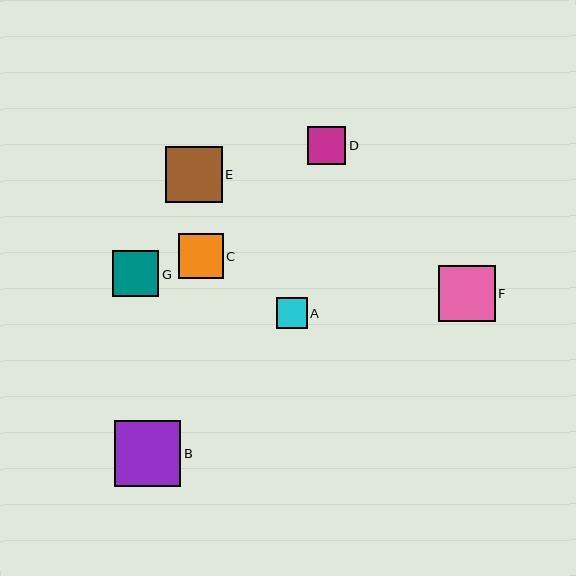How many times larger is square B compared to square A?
Square B is approximately 2.2 times the size of square A.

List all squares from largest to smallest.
From largest to smallest: B, F, E, G, C, D, A.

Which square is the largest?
Square B is the largest with a size of approximately 66 pixels.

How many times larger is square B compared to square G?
Square B is approximately 1.4 times the size of square G.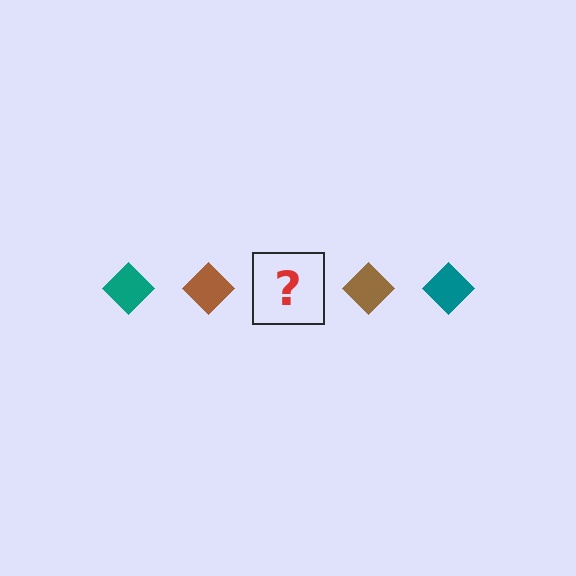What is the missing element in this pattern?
The missing element is a teal diamond.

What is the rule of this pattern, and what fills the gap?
The rule is that the pattern cycles through teal, brown diamonds. The gap should be filled with a teal diamond.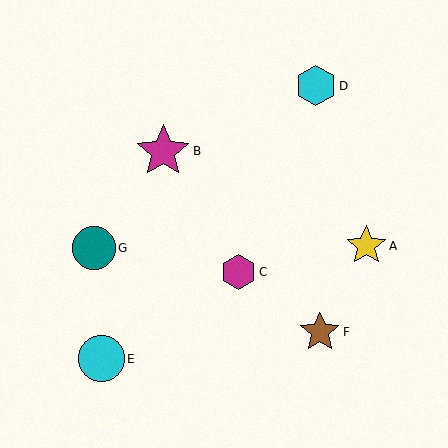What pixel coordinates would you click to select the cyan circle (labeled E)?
Click at (101, 359) to select the cyan circle E.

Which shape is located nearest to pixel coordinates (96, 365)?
The cyan circle (labeled E) at (101, 359) is nearest to that location.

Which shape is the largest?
The magenta star (labeled B) is the largest.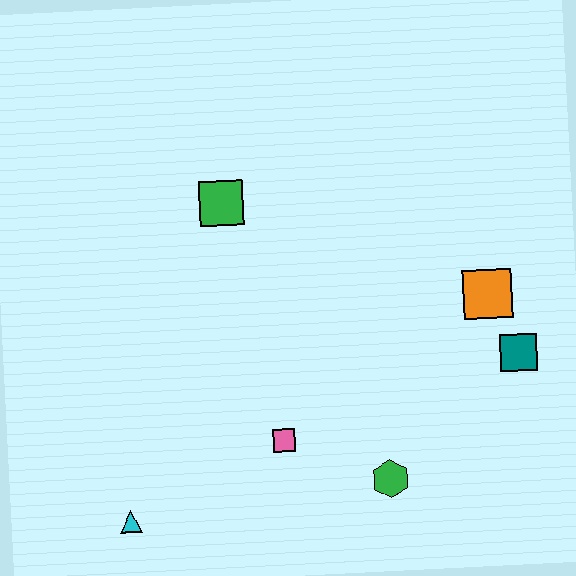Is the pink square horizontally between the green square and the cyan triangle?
No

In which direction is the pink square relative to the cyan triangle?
The pink square is to the right of the cyan triangle.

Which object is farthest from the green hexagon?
The green square is farthest from the green hexagon.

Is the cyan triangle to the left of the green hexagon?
Yes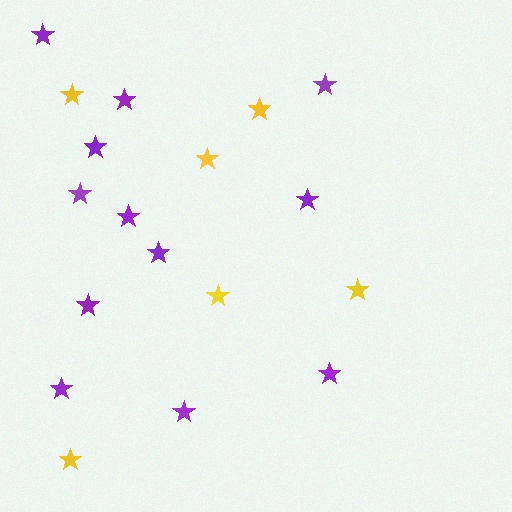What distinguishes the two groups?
There are 2 groups: one group of yellow stars (6) and one group of purple stars (12).